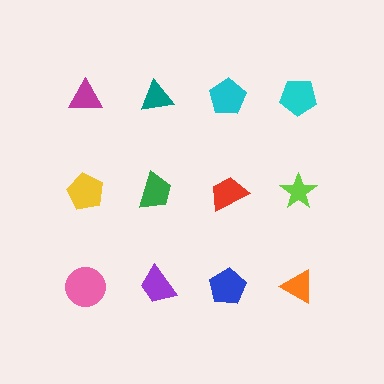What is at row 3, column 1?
A pink circle.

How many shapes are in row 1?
4 shapes.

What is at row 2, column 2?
A green trapezoid.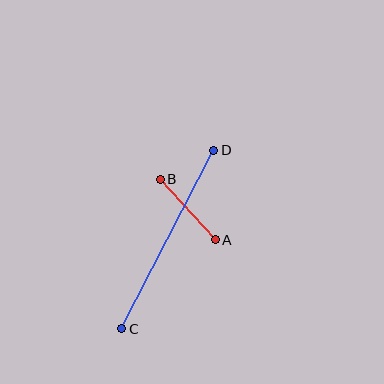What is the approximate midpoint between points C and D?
The midpoint is at approximately (168, 239) pixels.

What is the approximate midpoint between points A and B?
The midpoint is at approximately (188, 210) pixels.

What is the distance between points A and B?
The distance is approximately 82 pixels.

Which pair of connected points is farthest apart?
Points C and D are farthest apart.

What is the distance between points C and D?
The distance is approximately 201 pixels.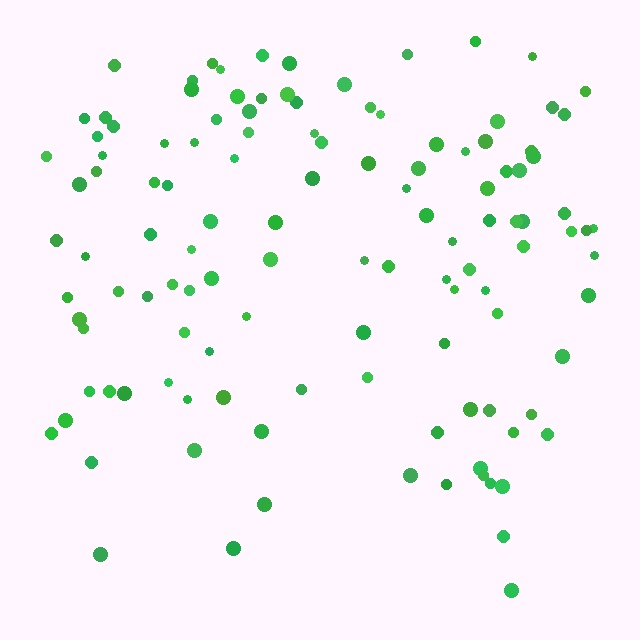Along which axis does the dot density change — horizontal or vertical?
Vertical.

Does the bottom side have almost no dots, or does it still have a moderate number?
Still a moderate number, just noticeably fewer than the top.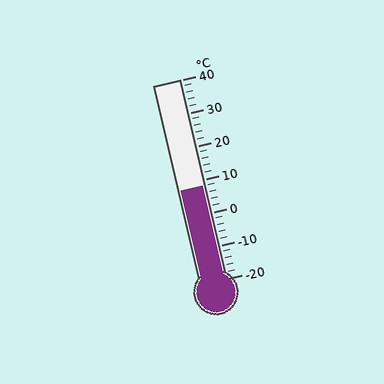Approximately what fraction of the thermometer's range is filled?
The thermometer is filled to approximately 45% of its range.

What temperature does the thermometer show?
The thermometer shows approximately 8°C.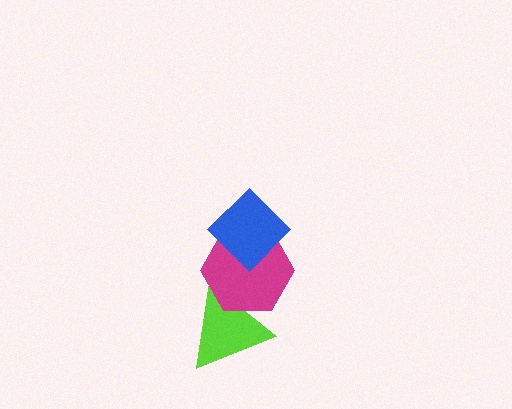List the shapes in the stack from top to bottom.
From top to bottom: the blue diamond, the magenta hexagon, the lime triangle.